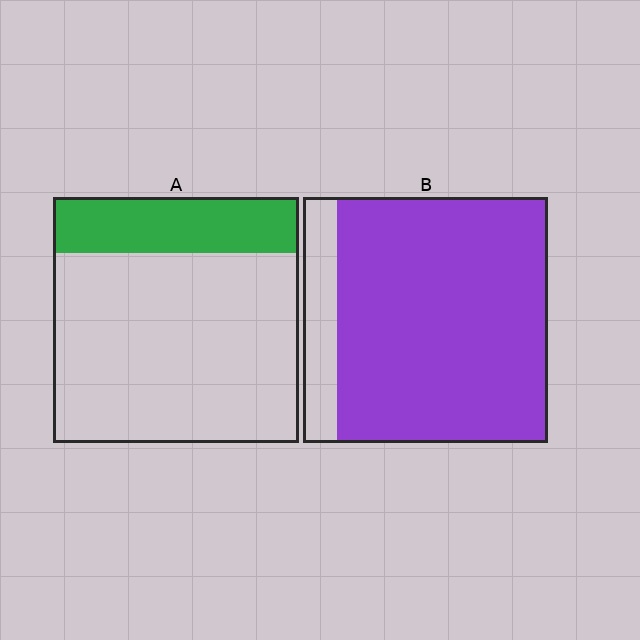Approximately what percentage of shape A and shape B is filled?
A is approximately 25% and B is approximately 85%.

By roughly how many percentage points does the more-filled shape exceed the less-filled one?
By roughly 65 percentage points (B over A).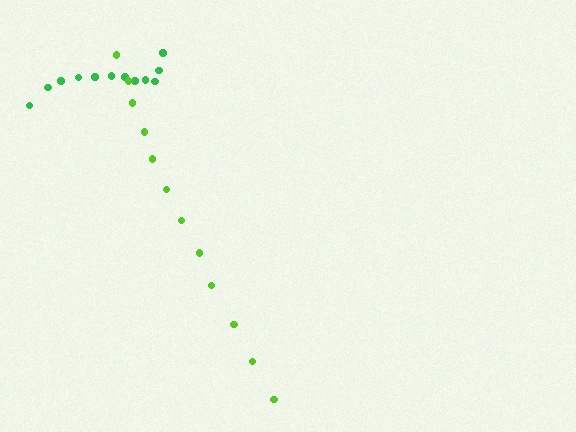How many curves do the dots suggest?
There are 2 distinct paths.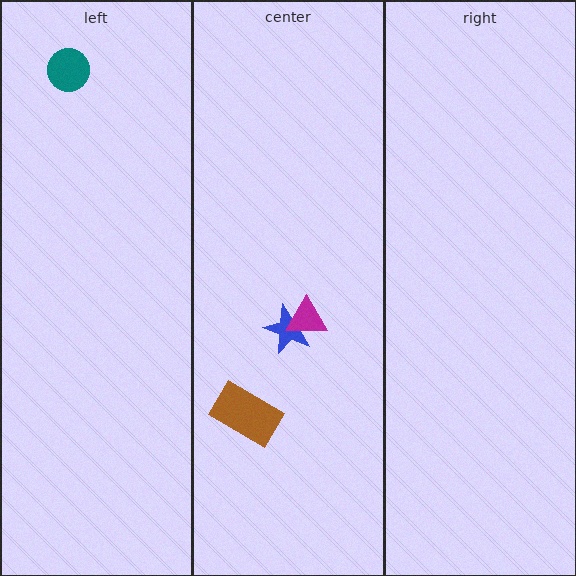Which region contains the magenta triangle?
The center region.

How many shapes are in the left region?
1.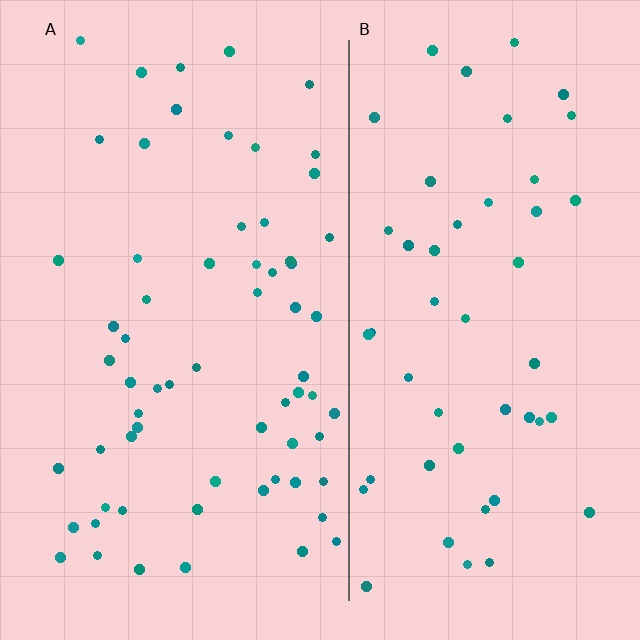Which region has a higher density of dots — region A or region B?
A (the left).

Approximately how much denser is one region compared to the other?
Approximately 1.3× — region A over region B.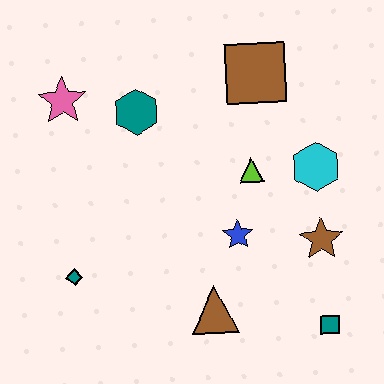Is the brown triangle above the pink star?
No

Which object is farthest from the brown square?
The teal diamond is farthest from the brown square.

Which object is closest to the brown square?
The lime triangle is closest to the brown square.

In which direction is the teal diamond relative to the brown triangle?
The teal diamond is to the left of the brown triangle.